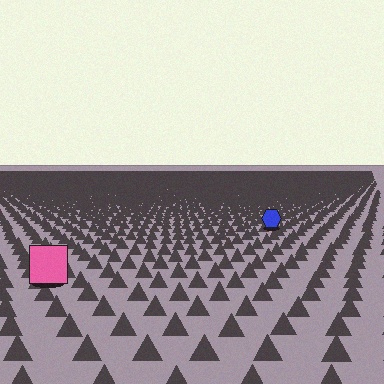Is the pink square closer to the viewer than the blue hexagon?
Yes. The pink square is closer — you can tell from the texture gradient: the ground texture is coarser near it.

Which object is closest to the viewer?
The pink square is closest. The texture marks near it are larger and more spread out.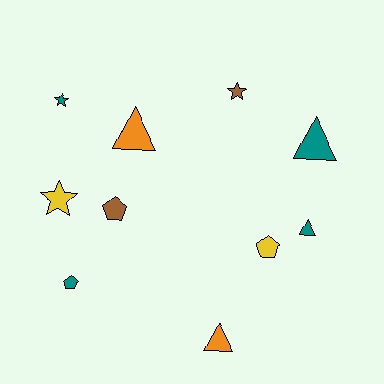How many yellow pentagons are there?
There is 1 yellow pentagon.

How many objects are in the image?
There are 10 objects.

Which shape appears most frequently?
Triangle, with 4 objects.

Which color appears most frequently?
Teal, with 4 objects.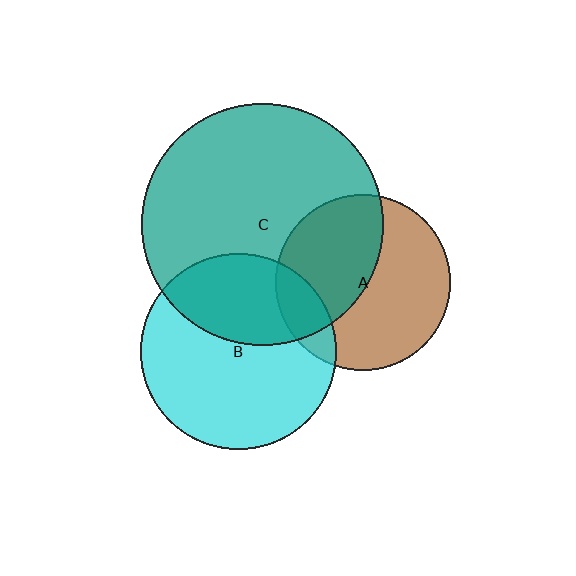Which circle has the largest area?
Circle C (teal).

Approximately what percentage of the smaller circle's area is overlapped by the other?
Approximately 45%.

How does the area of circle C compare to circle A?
Approximately 1.9 times.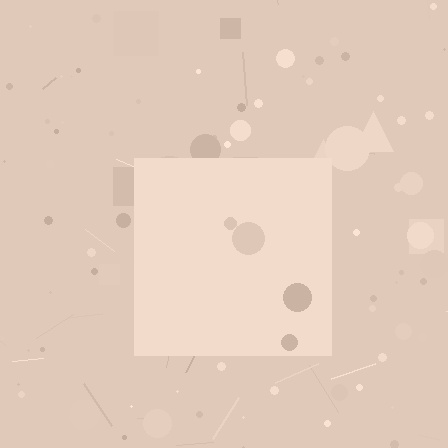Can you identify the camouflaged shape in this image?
The camouflaged shape is a square.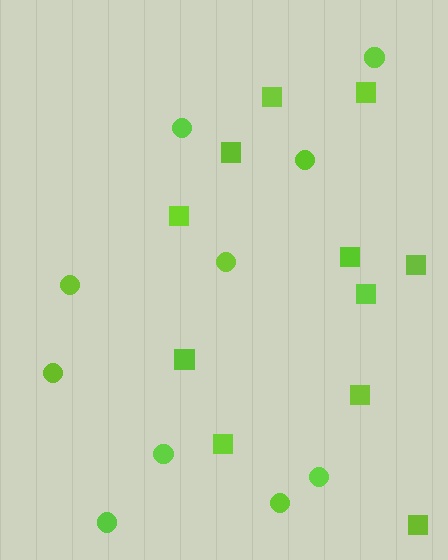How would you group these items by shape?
There are 2 groups: one group of squares (11) and one group of circles (10).